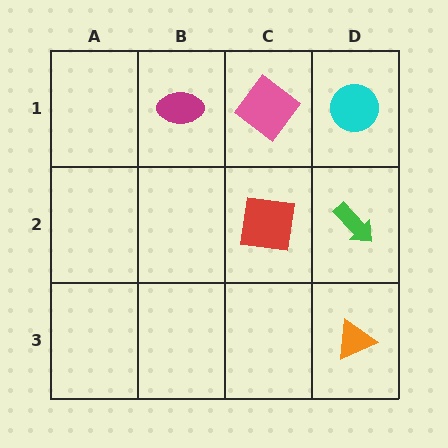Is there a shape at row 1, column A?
No, that cell is empty.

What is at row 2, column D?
A green arrow.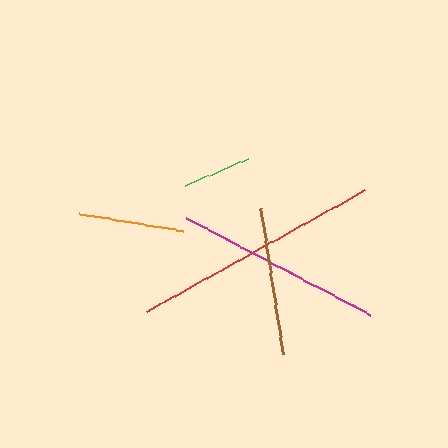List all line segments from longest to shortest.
From longest to shortest: red, magenta, brown, orange, green.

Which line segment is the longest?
The red line is the longest at approximately 249 pixels.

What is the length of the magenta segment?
The magenta segment is approximately 208 pixels long.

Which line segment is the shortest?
The green line is the shortest at approximately 69 pixels.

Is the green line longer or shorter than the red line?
The red line is longer than the green line.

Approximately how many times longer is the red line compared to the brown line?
The red line is approximately 1.7 times the length of the brown line.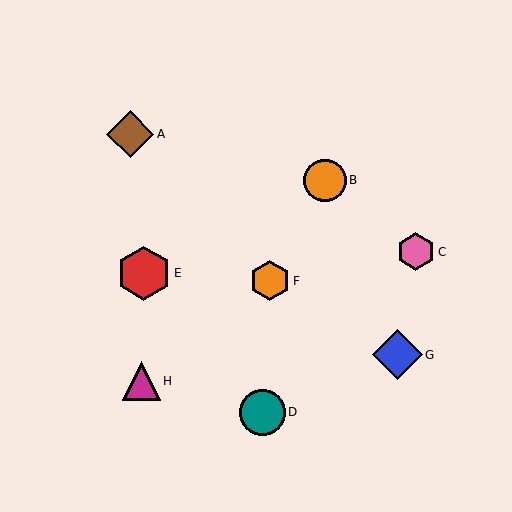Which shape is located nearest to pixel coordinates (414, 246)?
The pink hexagon (labeled C) at (416, 252) is nearest to that location.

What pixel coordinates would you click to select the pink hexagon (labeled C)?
Click at (416, 252) to select the pink hexagon C.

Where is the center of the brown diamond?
The center of the brown diamond is at (130, 134).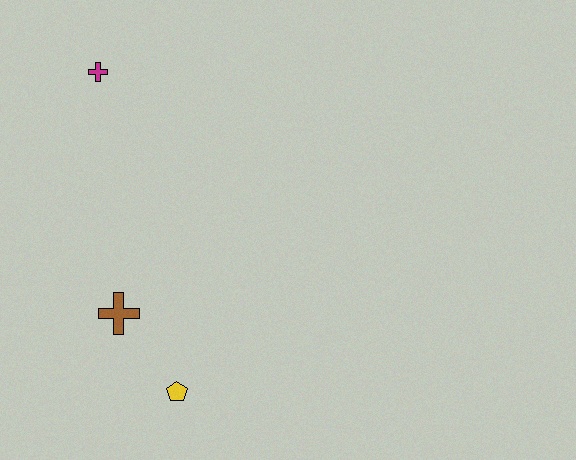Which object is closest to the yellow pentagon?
The brown cross is closest to the yellow pentagon.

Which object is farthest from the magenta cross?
The yellow pentagon is farthest from the magenta cross.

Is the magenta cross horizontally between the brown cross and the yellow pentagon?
No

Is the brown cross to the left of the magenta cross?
No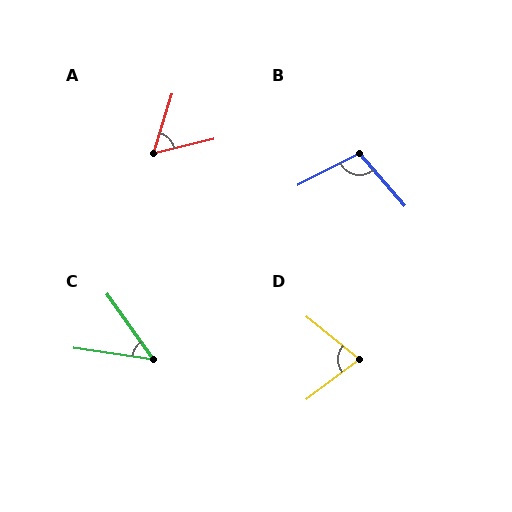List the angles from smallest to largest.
C (46°), A (59°), D (76°), B (104°).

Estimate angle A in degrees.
Approximately 59 degrees.